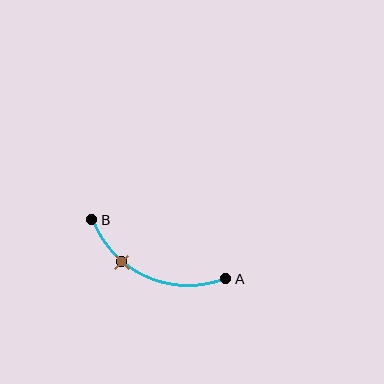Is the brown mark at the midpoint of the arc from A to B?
No. The brown mark lies on the arc but is closer to endpoint B. The arc midpoint would be at the point on the curve equidistant along the arc from both A and B.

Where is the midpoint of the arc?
The arc midpoint is the point on the curve farthest from the straight line joining A and B. It sits below that line.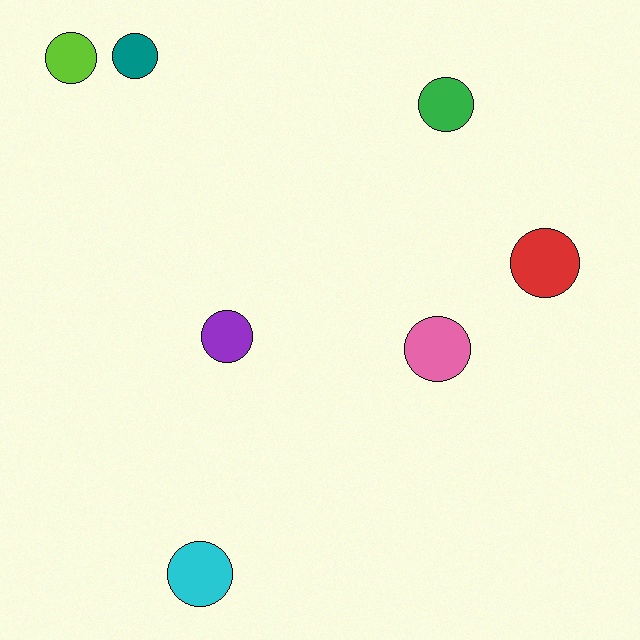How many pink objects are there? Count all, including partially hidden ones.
There is 1 pink object.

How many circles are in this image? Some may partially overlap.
There are 7 circles.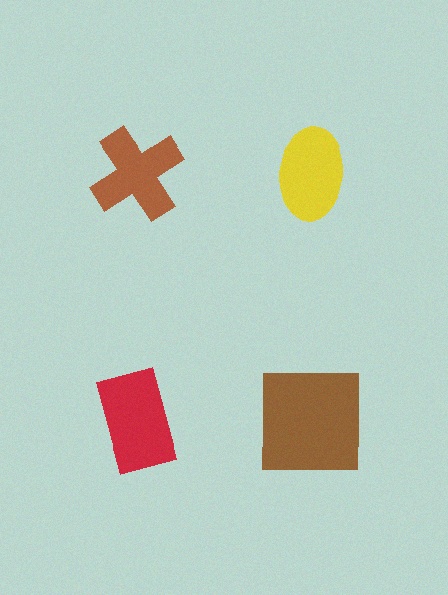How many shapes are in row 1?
2 shapes.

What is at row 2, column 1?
A red rectangle.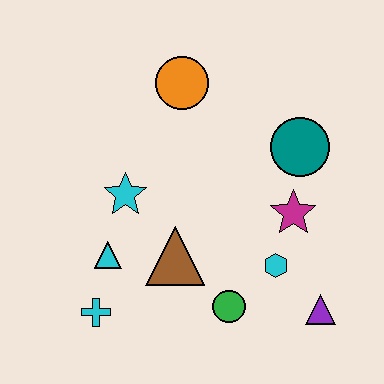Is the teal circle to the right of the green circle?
Yes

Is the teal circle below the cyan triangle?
No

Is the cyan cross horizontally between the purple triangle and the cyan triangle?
No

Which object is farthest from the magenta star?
The cyan cross is farthest from the magenta star.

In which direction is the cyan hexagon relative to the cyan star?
The cyan hexagon is to the right of the cyan star.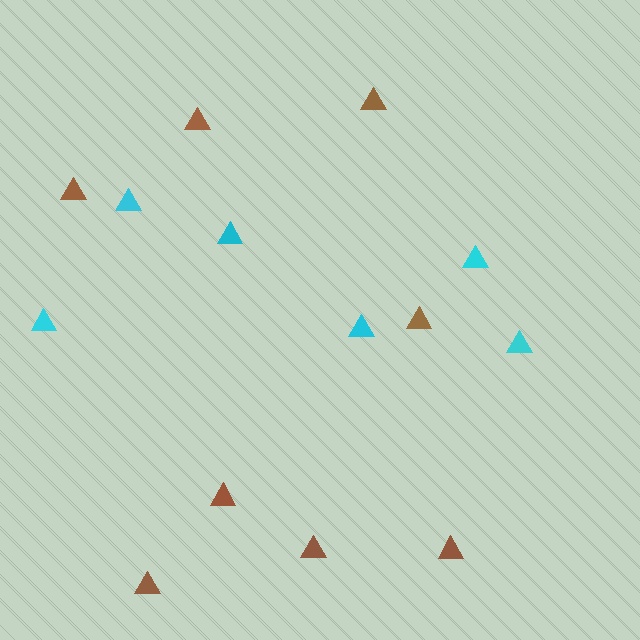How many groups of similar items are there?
There are 2 groups: one group of cyan triangles (6) and one group of brown triangles (8).